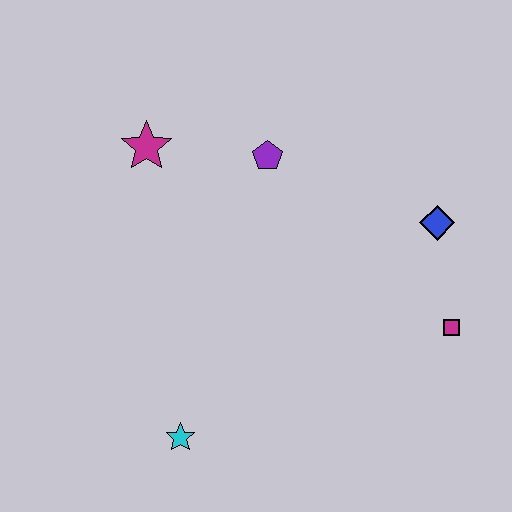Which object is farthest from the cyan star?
The blue diamond is farthest from the cyan star.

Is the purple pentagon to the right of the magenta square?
No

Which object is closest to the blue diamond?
The magenta square is closest to the blue diamond.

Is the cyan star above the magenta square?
No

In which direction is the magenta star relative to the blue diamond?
The magenta star is to the left of the blue diamond.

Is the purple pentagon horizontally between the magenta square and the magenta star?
Yes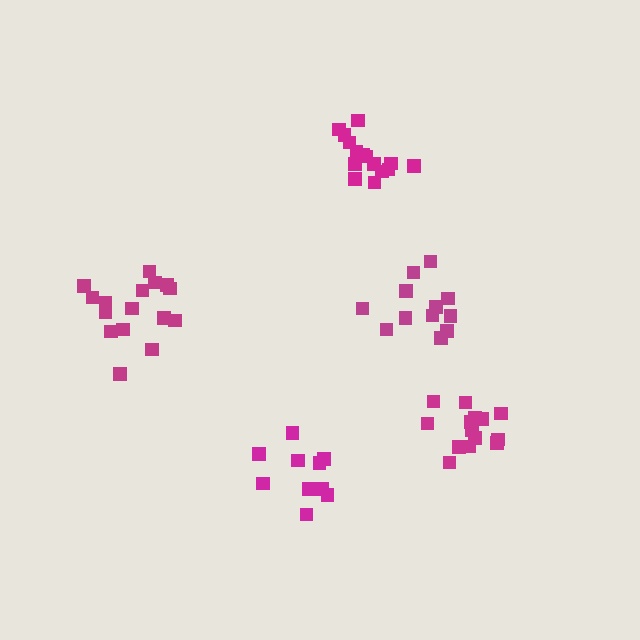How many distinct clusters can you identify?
There are 5 distinct clusters.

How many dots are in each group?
Group 1: 12 dots, Group 2: 10 dots, Group 3: 16 dots, Group 4: 16 dots, Group 5: 14 dots (68 total).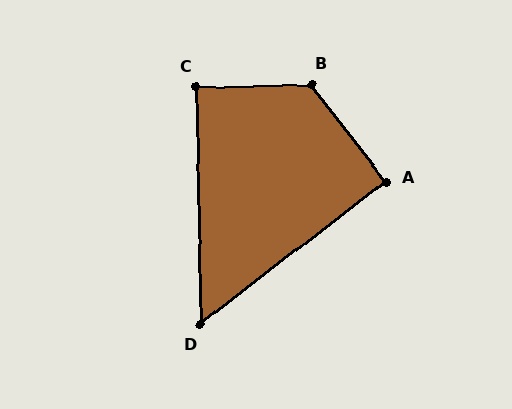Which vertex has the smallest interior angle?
D, at approximately 54 degrees.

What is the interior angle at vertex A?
Approximately 90 degrees (approximately right).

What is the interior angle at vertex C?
Approximately 90 degrees (approximately right).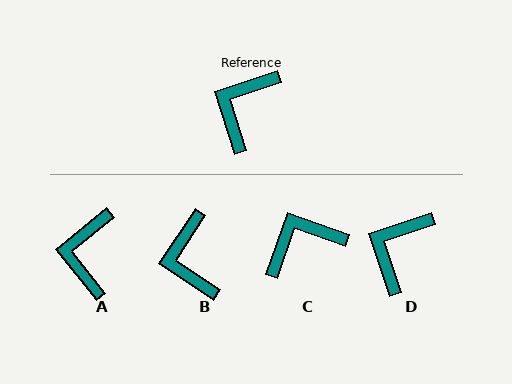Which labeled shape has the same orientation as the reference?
D.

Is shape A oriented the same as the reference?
No, it is off by about 21 degrees.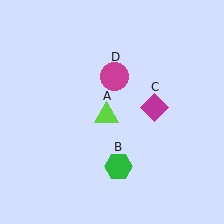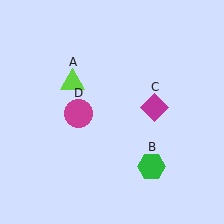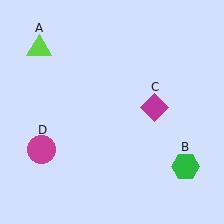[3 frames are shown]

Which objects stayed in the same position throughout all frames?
Magenta diamond (object C) remained stationary.